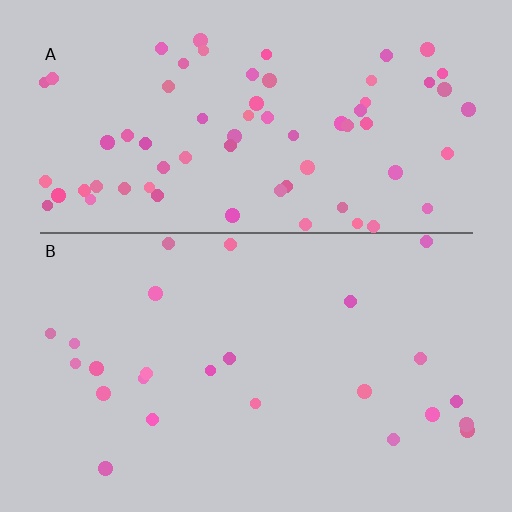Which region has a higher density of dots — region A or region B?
A (the top).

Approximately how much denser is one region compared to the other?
Approximately 2.8× — region A over region B.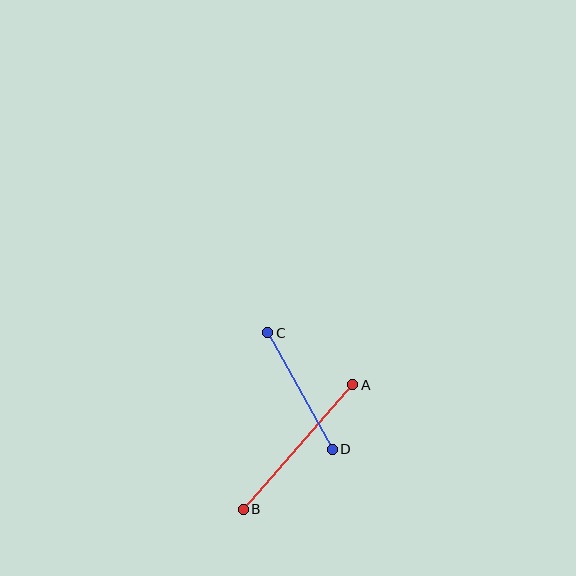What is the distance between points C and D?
The distance is approximately 133 pixels.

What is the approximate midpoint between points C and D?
The midpoint is at approximately (300, 391) pixels.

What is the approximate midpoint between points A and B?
The midpoint is at approximately (298, 447) pixels.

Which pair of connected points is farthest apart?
Points A and B are farthest apart.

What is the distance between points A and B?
The distance is approximately 166 pixels.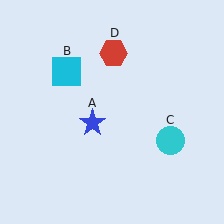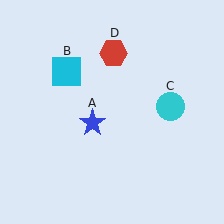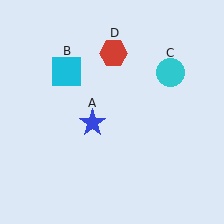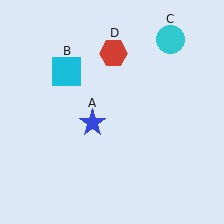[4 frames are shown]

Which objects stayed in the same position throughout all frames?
Blue star (object A) and cyan square (object B) and red hexagon (object D) remained stationary.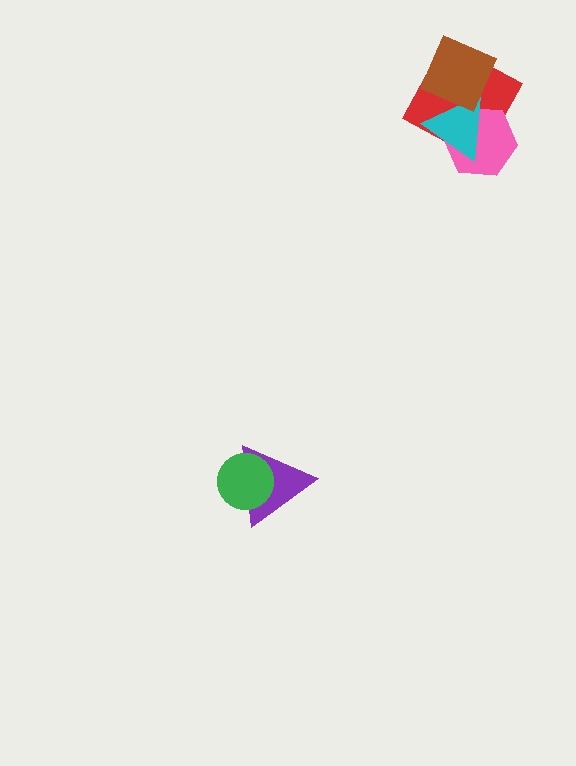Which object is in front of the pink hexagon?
The cyan triangle is in front of the pink hexagon.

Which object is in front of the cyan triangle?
The brown square is in front of the cyan triangle.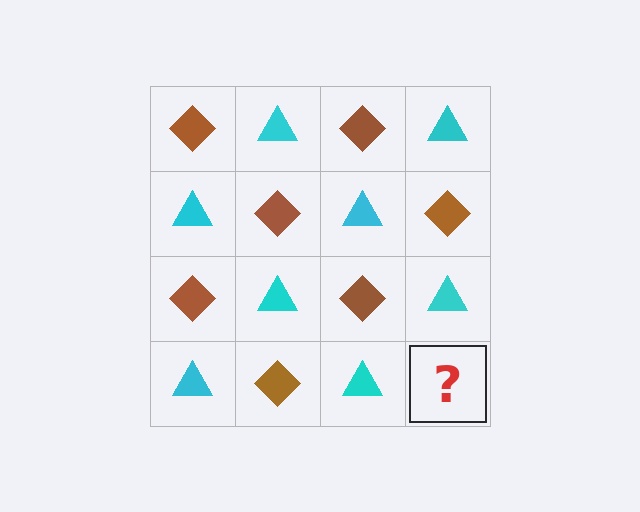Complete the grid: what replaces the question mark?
The question mark should be replaced with a brown diamond.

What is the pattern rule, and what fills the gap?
The rule is that it alternates brown diamond and cyan triangle in a checkerboard pattern. The gap should be filled with a brown diamond.